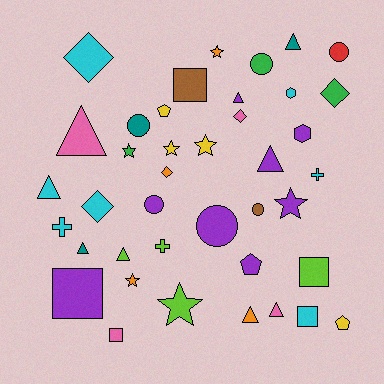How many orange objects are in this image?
There are 4 orange objects.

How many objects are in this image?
There are 40 objects.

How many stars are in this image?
There are 7 stars.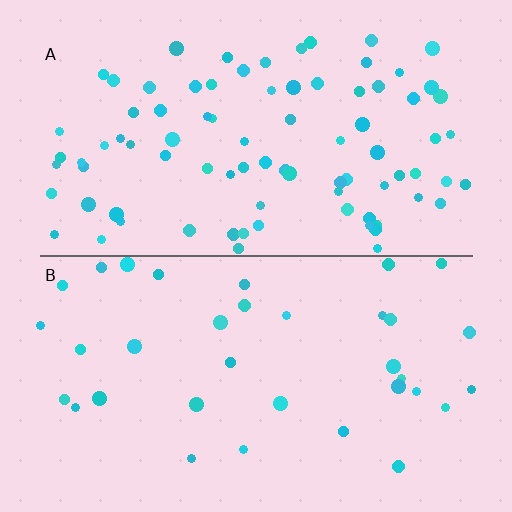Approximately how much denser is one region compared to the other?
Approximately 2.4× — region A over region B.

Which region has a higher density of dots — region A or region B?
A (the top).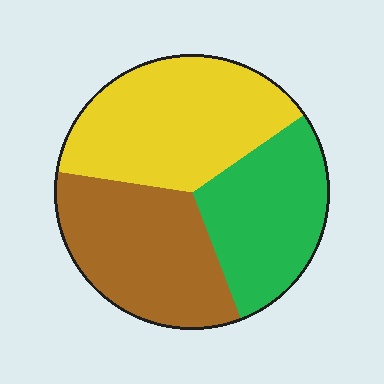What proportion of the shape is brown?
Brown takes up between a quarter and a half of the shape.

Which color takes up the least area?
Green, at roughly 30%.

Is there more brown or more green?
Brown.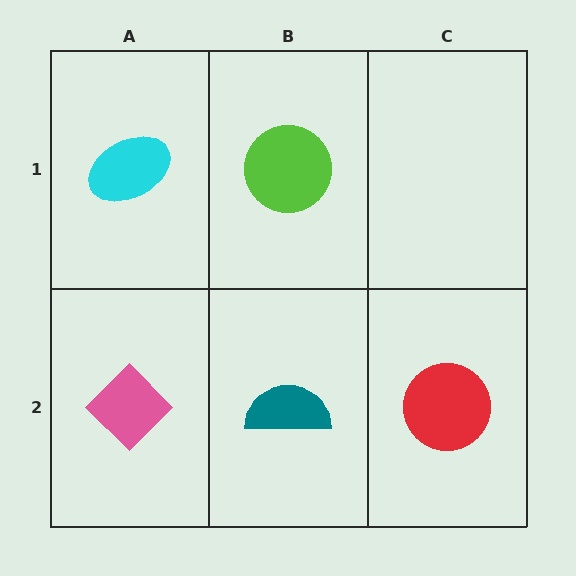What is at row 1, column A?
A cyan ellipse.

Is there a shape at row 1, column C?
No, that cell is empty.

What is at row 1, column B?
A lime circle.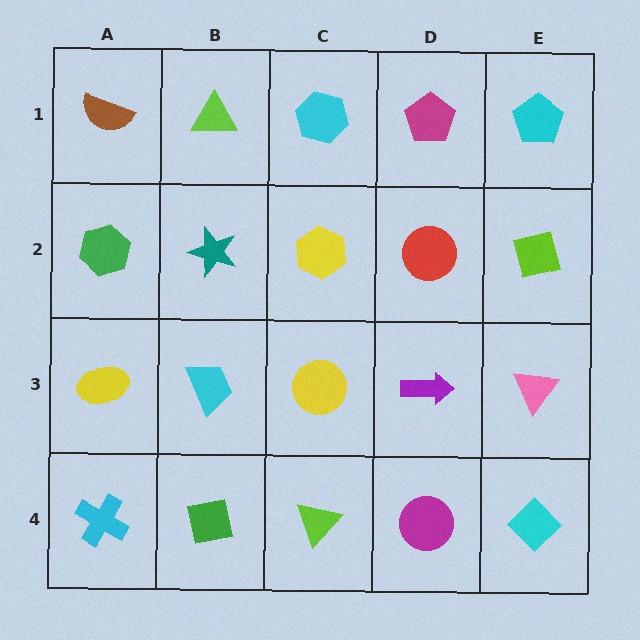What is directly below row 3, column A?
A cyan cross.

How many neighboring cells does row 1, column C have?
3.